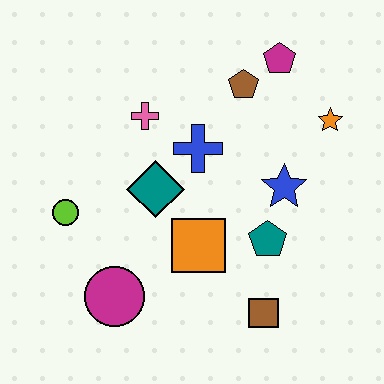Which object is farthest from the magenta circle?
The magenta pentagon is farthest from the magenta circle.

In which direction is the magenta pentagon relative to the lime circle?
The magenta pentagon is to the right of the lime circle.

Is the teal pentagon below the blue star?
Yes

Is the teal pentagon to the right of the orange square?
Yes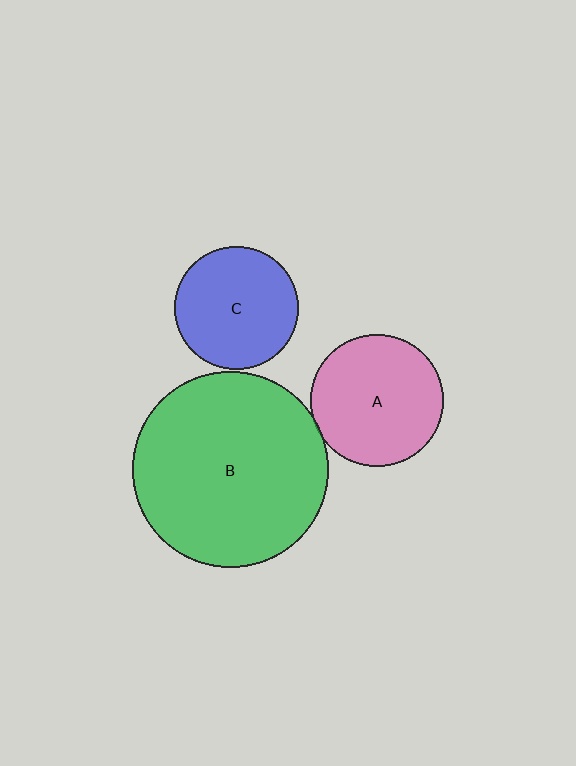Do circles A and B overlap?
Yes.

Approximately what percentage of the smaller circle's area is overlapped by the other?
Approximately 5%.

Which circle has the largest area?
Circle B (green).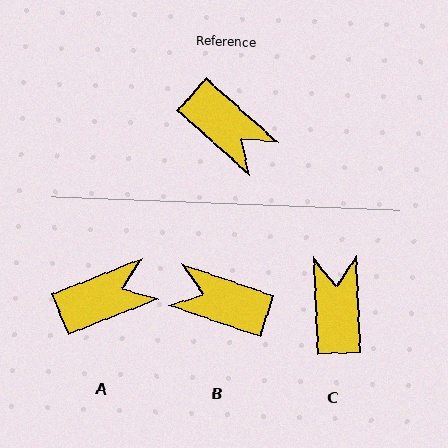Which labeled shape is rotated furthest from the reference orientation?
B, about 157 degrees away.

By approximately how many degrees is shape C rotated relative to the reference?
Approximately 134 degrees counter-clockwise.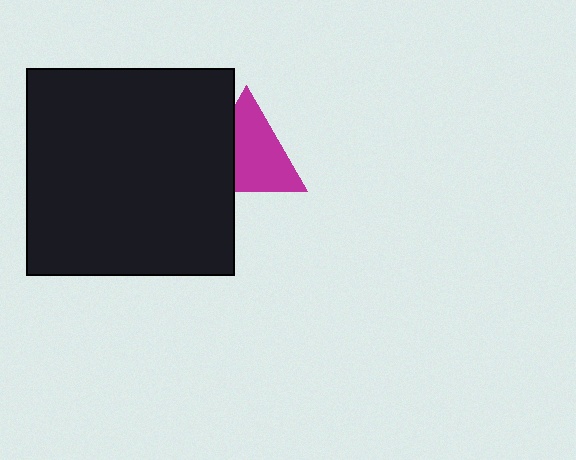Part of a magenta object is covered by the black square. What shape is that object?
It is a triangle.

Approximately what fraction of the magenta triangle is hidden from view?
Roughly 34% of the magenta triangle is hidden behind the black square.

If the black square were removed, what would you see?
You would see the complete magenta triangle.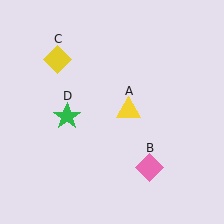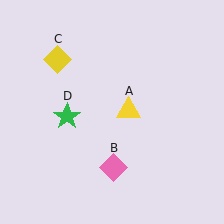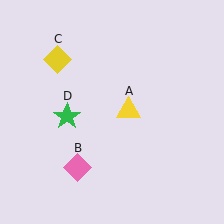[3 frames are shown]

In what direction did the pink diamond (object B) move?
The pink diamond (object B) moved left.